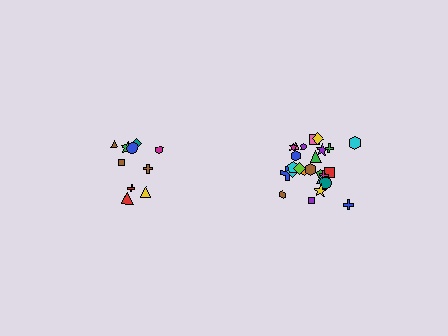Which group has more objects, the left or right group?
The right group.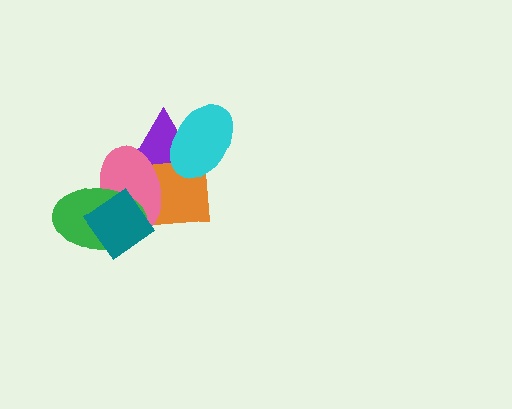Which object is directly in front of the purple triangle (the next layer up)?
The orange square is directly in front of the purple triangle.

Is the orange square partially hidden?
Yes, it is partially covered by another shape.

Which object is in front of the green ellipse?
The teal diamond is in front of the green ellipse.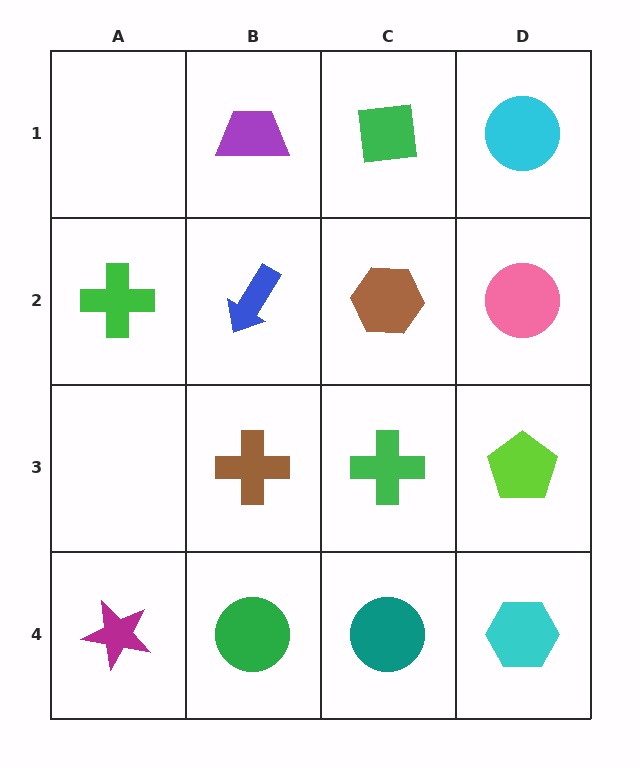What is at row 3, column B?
A brown cross.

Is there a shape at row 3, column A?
No, that cell is empty.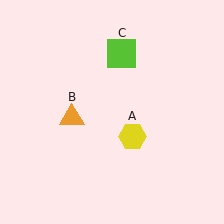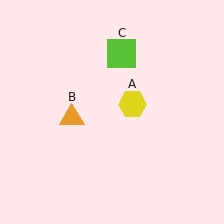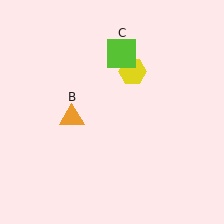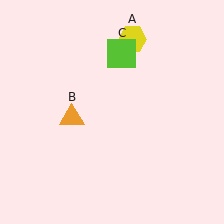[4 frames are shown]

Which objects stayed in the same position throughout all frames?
Orange triangle (object B) and lime square (object C) remained stationary.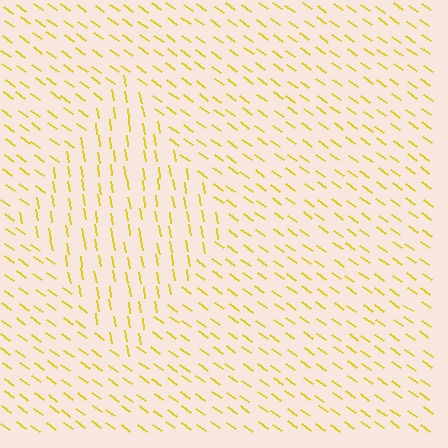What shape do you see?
I see a diamond.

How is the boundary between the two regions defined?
The boundary is defined purely by a change in line orientation (approximately 45 degrees difference). All lines are the same color and thickness.